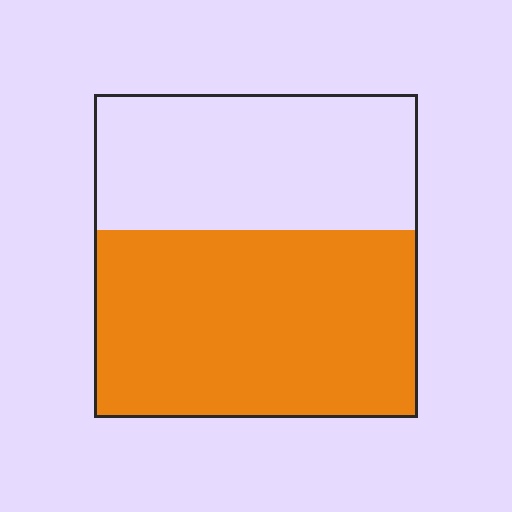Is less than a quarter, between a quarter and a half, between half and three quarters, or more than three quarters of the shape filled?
Between half and three quarters.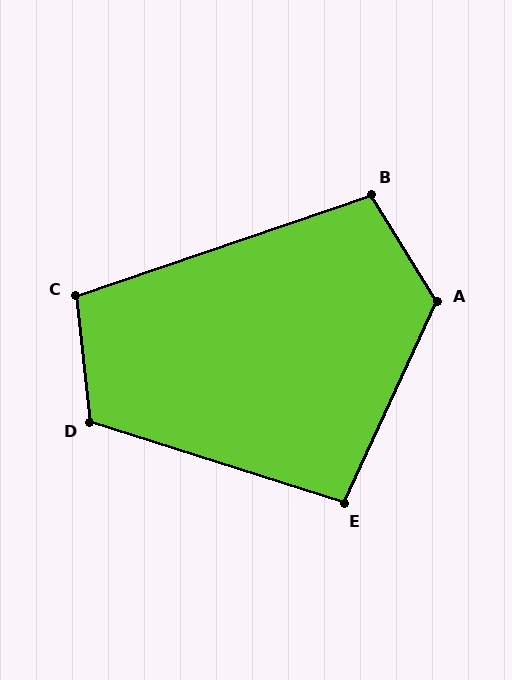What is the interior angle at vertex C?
Approximately 103 degrees (obtuse).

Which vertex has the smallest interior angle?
E, at approximately 97 degrees.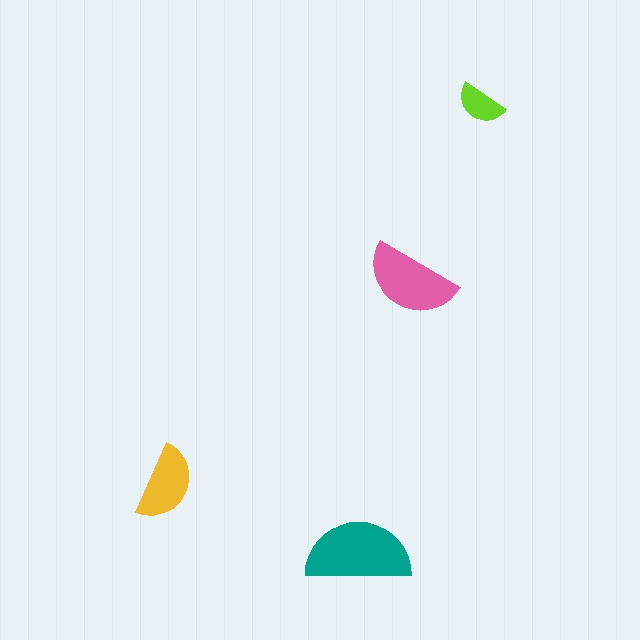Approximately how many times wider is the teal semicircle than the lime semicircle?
About 2 times wider.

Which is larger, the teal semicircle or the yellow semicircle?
The teal one.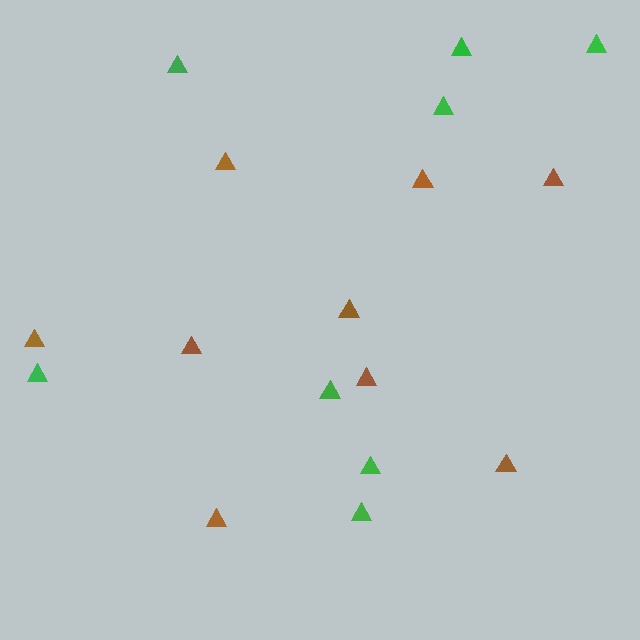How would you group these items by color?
There are 2 groups: one group of brown triangles (9) and one group of green triangles (8).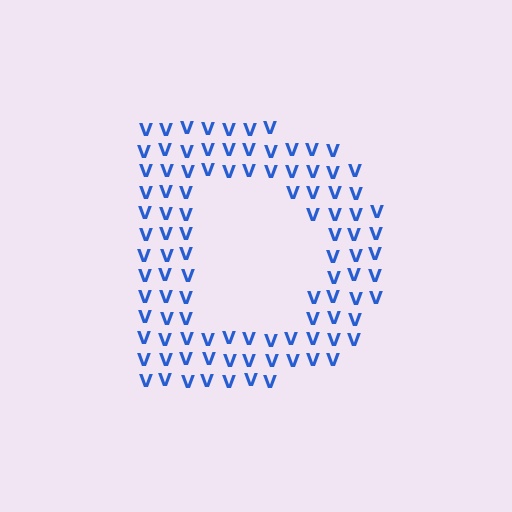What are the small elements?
The small elements are letter V's.